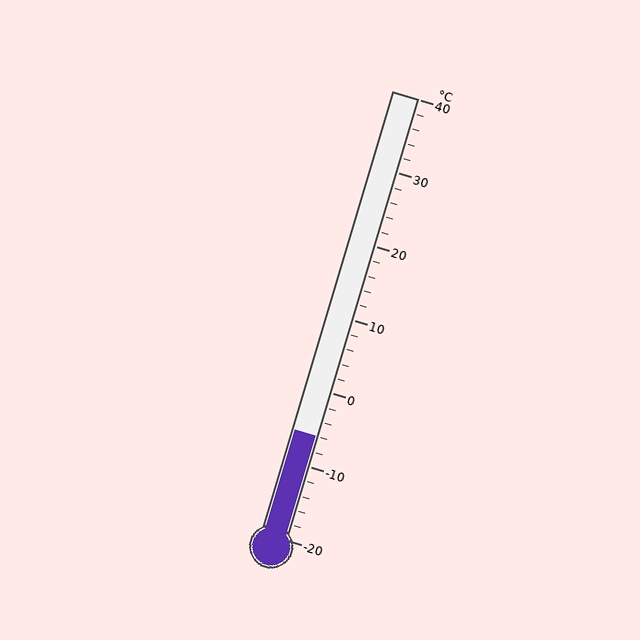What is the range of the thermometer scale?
The thermometer scale ranges from -20°C to 40°C.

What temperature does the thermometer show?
The thermometer shows approximately -6°C.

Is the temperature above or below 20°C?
The temperature is below 20°C.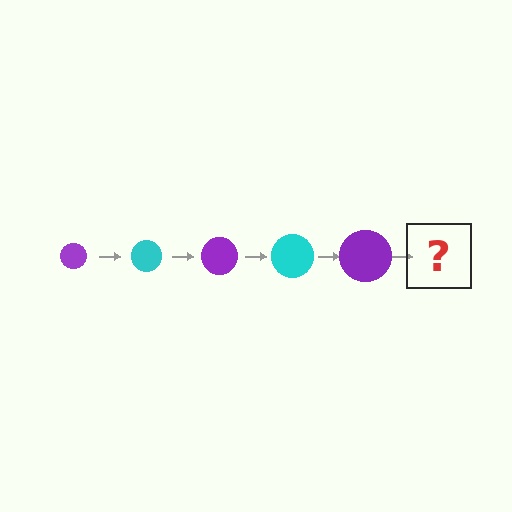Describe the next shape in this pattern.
It should be a cyan circle, larger than the previous one.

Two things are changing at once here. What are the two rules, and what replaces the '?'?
The two rules are that the circle grows larger each step and the color cycles through purple and cyan. The '?' should be a cyan circle, larger than the previous one.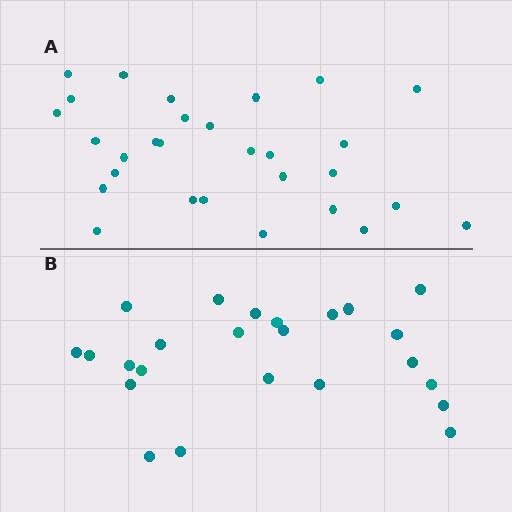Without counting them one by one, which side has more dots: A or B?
Region A (the top region) has more dots.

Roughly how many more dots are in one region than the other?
Region A has about 5 more dots than region B.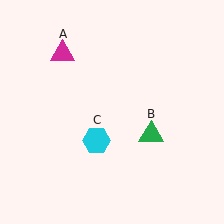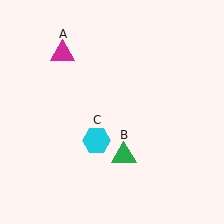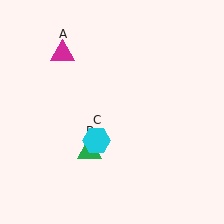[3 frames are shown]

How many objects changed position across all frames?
1 object changed position: green triangle (object B).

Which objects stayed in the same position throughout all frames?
Magenta triangle (object A) and cyan hexagon (object C) remained stationary.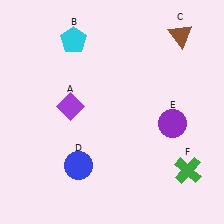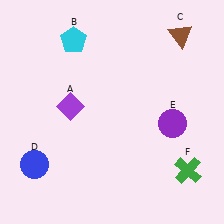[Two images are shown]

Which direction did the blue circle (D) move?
The blue circle (D) moved left.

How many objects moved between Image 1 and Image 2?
1 object moved between the two images.